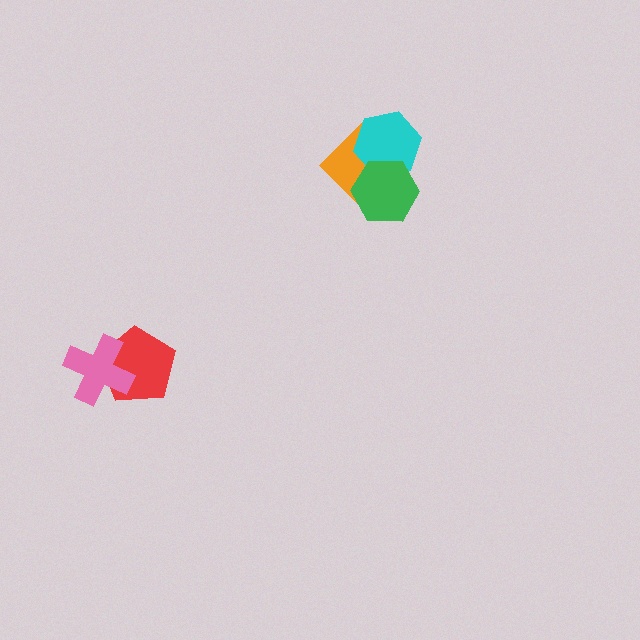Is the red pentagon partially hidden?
Yes, it is partially covered by another shape.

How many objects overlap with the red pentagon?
1 object overlaps with the red pentagon.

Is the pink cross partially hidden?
No, no other shape covers it.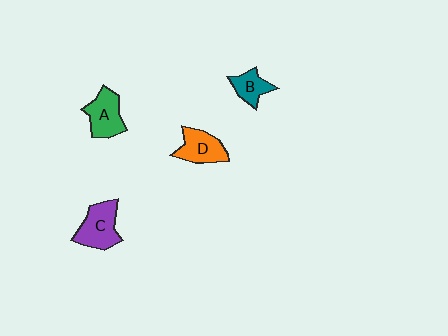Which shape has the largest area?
Shape C (purple).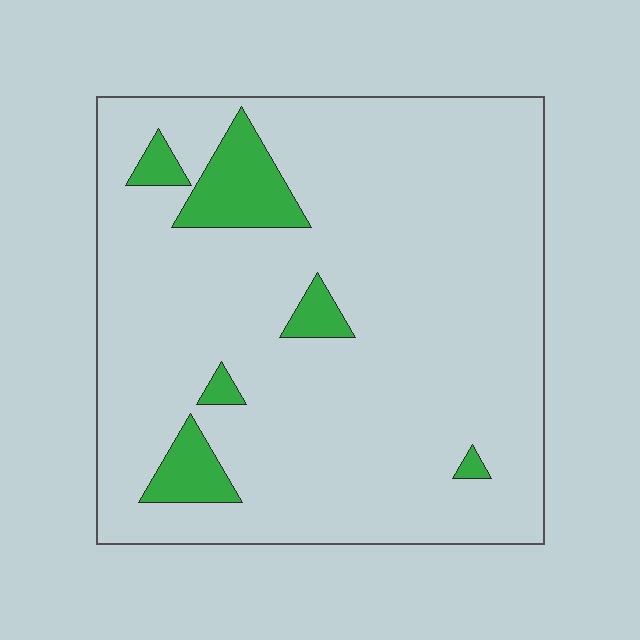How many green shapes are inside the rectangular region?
6.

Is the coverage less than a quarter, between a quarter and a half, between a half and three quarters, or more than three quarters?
Less than a quarter.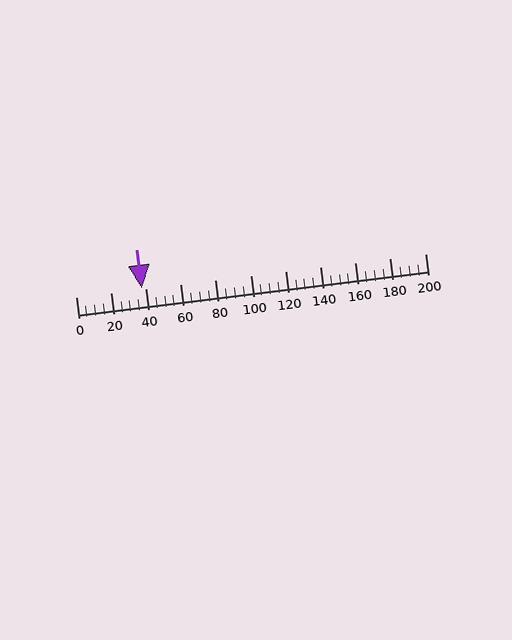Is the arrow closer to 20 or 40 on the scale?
The arrow is closer to 40.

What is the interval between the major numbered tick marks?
The major tick marks are spaced 20 units apart.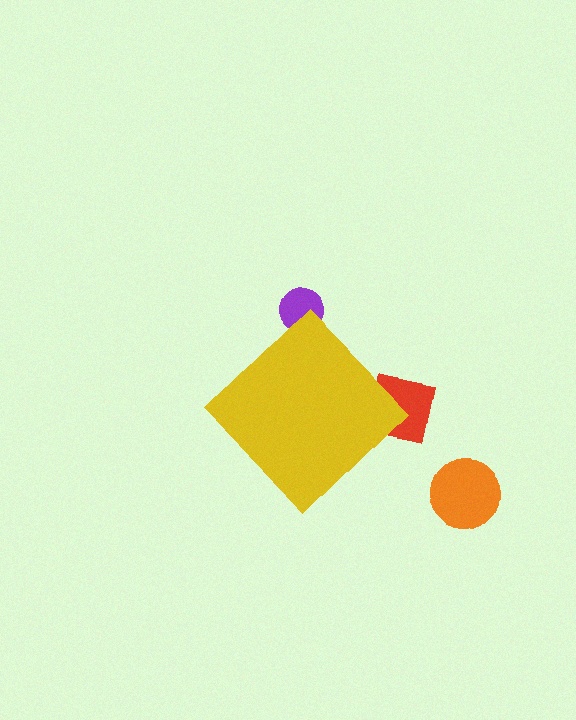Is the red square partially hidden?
Yes, the red square is partially hidden behind the yellow diamond.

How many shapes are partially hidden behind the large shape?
2 shapes are partially hidden.